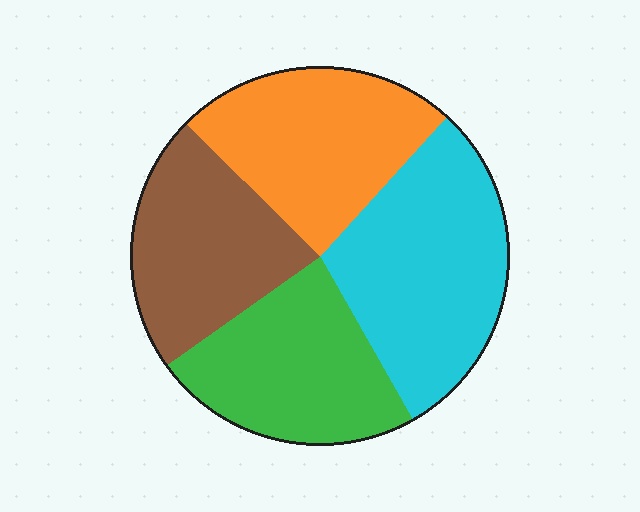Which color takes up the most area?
Cyan, at roughly 30%.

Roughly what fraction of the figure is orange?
Orange covers around 25% of the figure.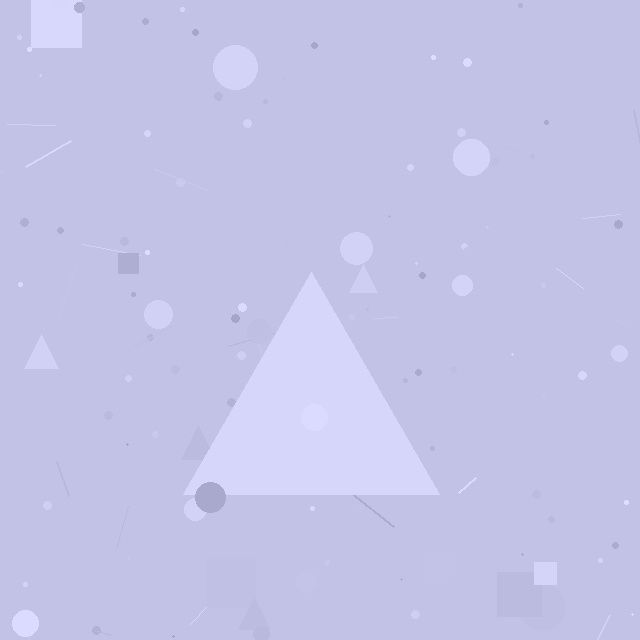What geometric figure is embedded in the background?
A triangle is embedded in the background.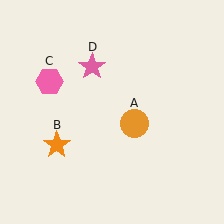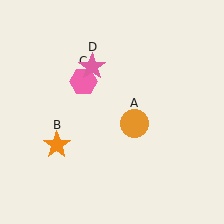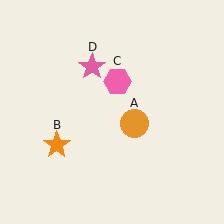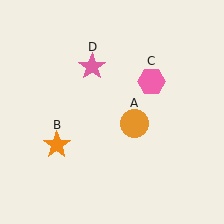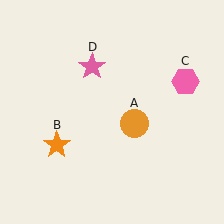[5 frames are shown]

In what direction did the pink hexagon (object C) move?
The pink hexagon (object C) moved right.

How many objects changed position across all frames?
1 object changed position: pink hexagon (object C).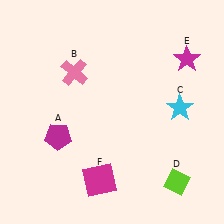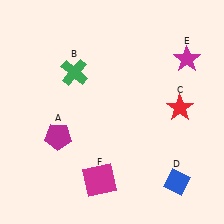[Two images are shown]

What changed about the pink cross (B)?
In Image 1, B is pink. In Image 2, it changed to green.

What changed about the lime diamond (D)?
In Image 1, D is lime. In Image 2, it changed to blue.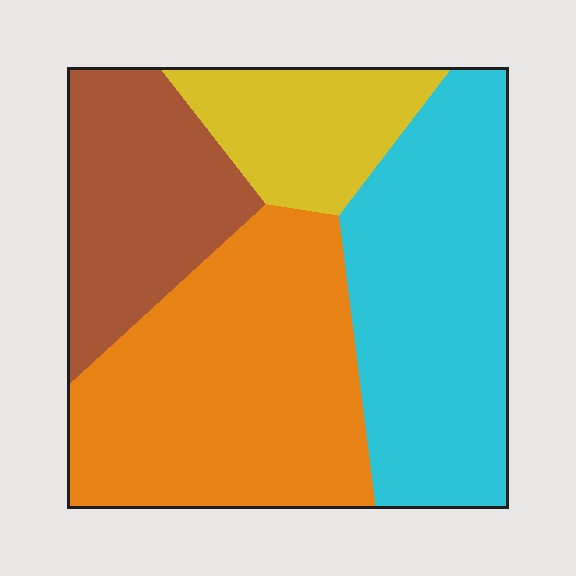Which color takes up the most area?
Orange, at roughly 35%.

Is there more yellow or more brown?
Brown.